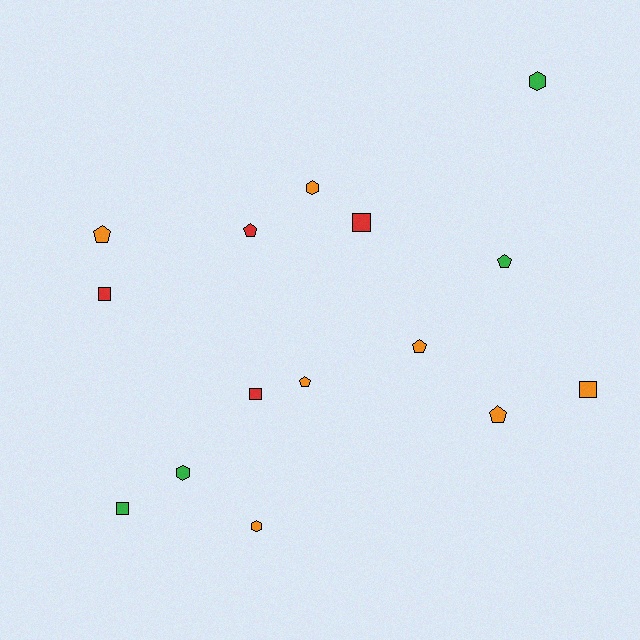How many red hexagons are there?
There are no red hexagons.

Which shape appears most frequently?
Pentagon, with 6 objects.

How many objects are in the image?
There are 15 objects.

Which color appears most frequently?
Orange, with 7 objects.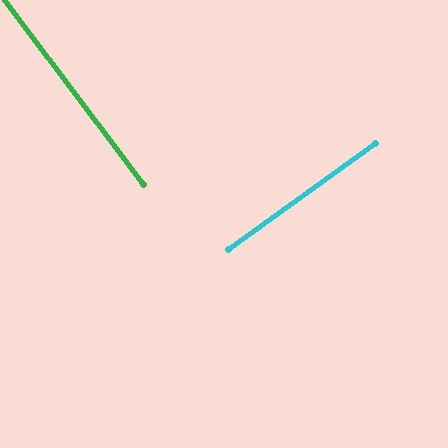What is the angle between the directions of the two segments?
Approximately 89 degrees.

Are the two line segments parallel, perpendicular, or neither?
Perpendicular — they meet at approximately 89°.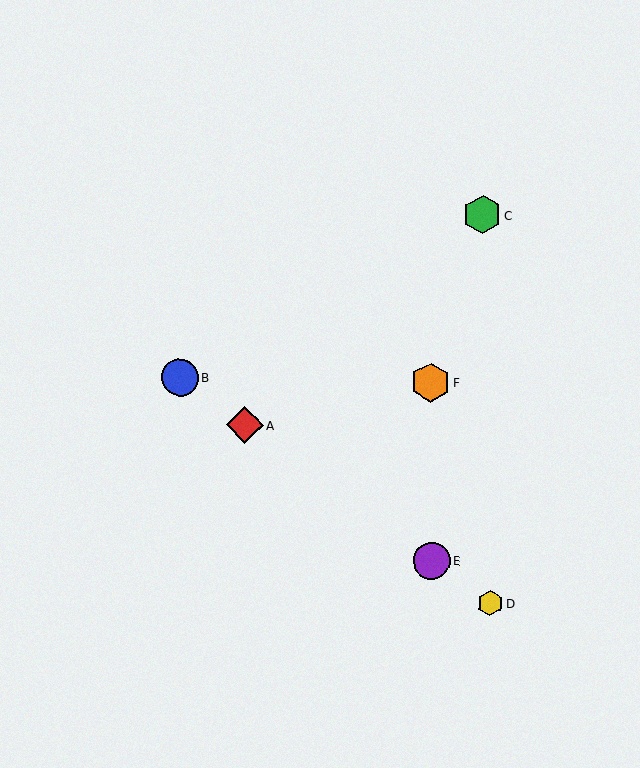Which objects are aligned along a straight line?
Objects A, B, D, E are aligned along a straight line.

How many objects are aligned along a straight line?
4 objects (A, B, D, E) are aligned along a straight line.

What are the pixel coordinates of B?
Object B is at (180, 378).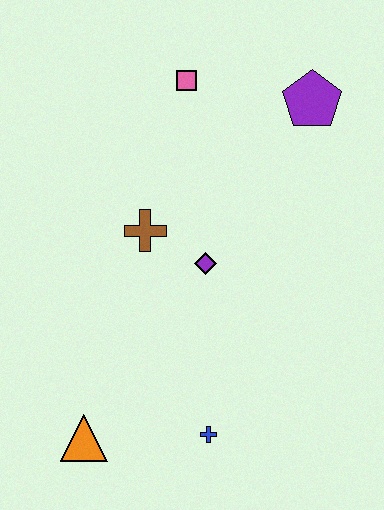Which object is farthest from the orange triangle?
The purple pentagon is farthest from the orange triangle.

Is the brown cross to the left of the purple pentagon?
Yes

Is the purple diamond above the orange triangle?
Yes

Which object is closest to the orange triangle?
The blue cross is closest to the orange triangle.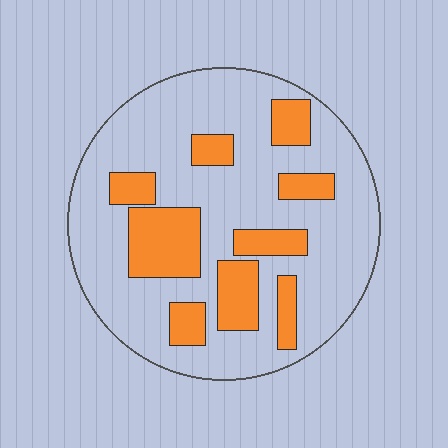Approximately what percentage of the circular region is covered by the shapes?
Approximately 25%.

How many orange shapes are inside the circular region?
9.